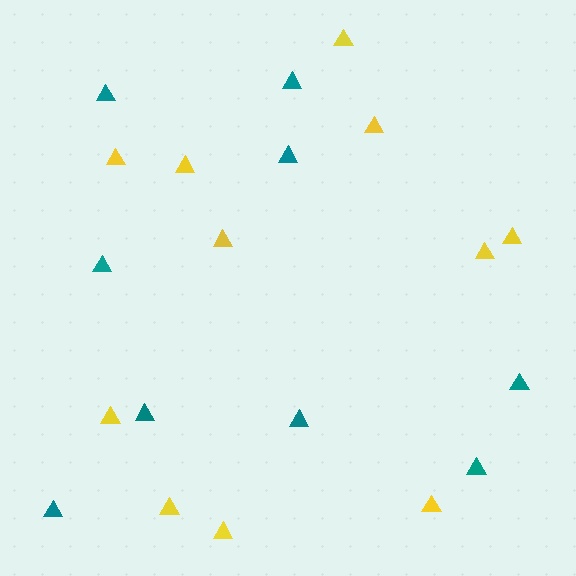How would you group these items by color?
There are 2 groups: one group of yellow triangles (11) and one group of teal triangles (9).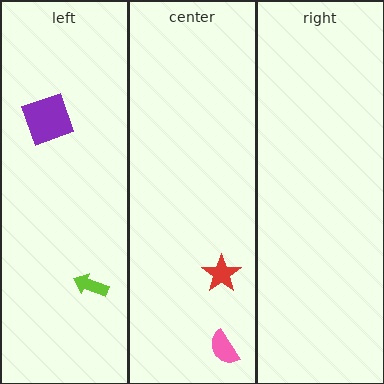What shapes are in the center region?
The red star, the pink semicircle.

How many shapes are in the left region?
2.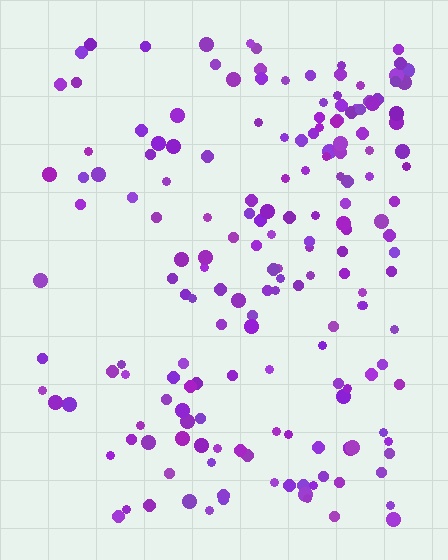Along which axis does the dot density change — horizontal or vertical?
Horizontal.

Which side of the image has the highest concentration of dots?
The right.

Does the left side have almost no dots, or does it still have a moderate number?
Still a moderate number, just noticeably fewer than the right.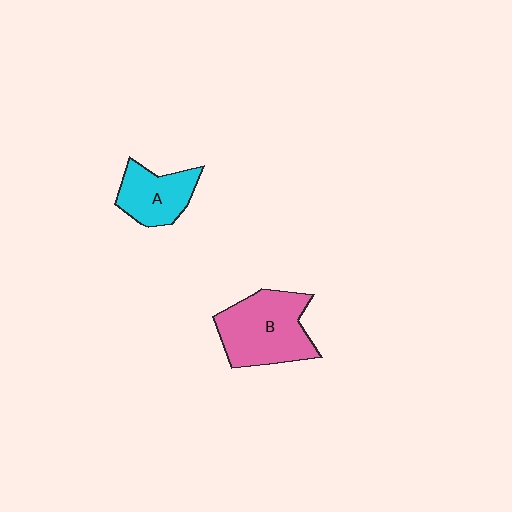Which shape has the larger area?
Shape B (pink).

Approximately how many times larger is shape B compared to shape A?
Approximately 1.6 times.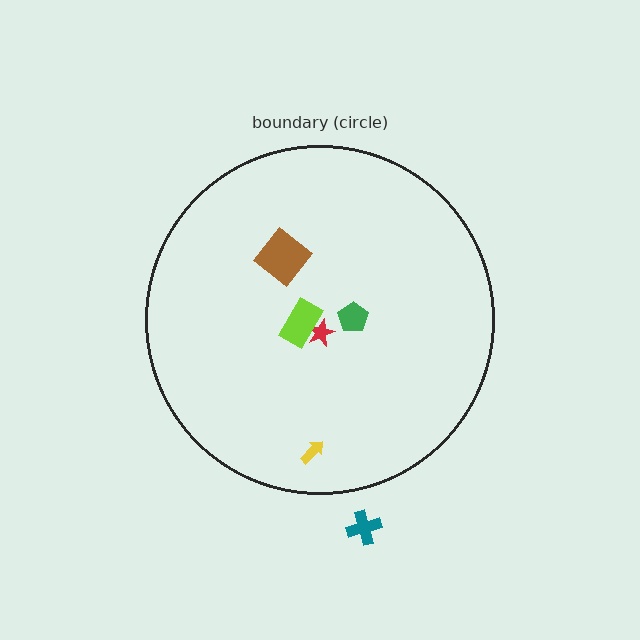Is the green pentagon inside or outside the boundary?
Inside.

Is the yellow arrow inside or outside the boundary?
Inside.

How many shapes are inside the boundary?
5 inside, 1 outside.